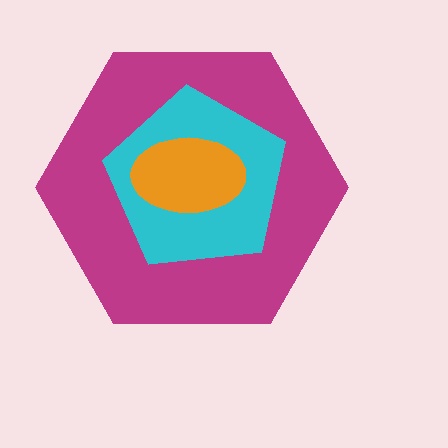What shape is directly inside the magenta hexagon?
The cyan pentagon.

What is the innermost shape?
The orange ellipse.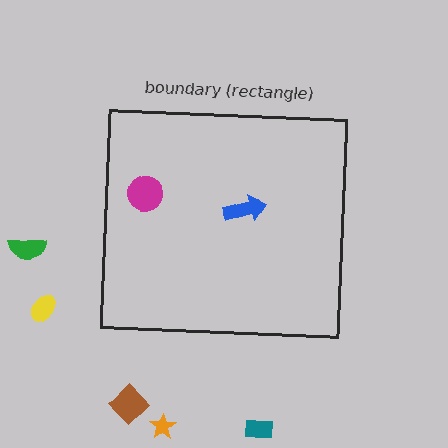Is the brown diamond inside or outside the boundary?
Outside.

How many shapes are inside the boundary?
2 inside, 5 outside.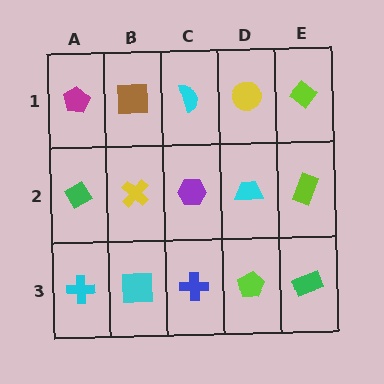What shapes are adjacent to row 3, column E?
A lime rectangle (row 2, column E), a lime pentagon (row 3, column D).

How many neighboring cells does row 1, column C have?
3.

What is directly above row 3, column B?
A yellow cross.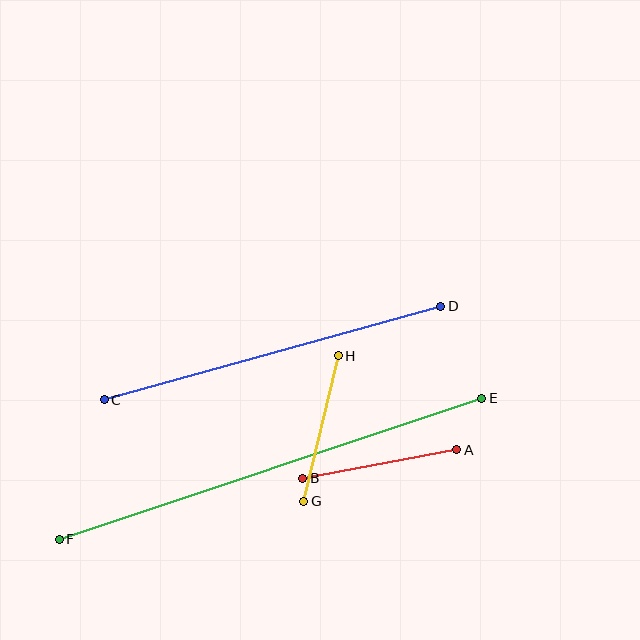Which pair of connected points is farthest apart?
Points E and F are farthest apart.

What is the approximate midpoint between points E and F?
The midpoint is at approximately (270, 469) pixels.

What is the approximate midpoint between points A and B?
The midpoint is at approximately (380, 464) pixels.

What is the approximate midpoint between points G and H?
The midpoint is at approximately (321, 429) pixels.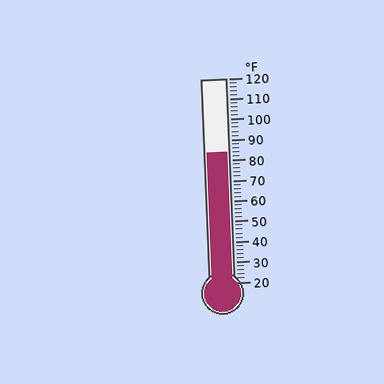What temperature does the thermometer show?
The thermometer shows approximately 84°F.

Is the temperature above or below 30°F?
The temperature is above 30°F.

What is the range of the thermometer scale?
The thermometer scale ranges from 20°F to 120°F.